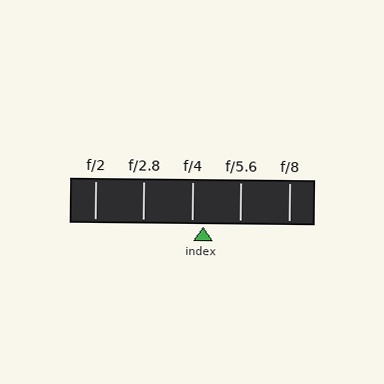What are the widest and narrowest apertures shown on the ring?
The widest aperture shown is f/2 and the narrowest is f/8.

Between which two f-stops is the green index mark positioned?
The index mark is between f/4 and f/5.6.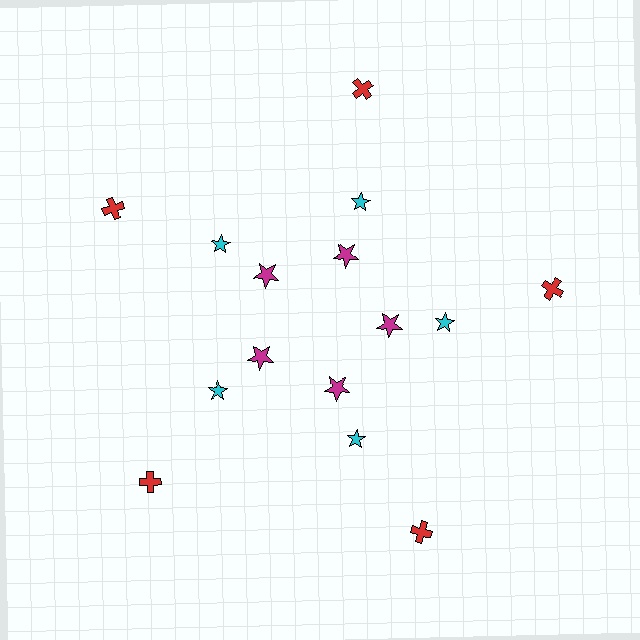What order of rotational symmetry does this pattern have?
This pattern has 5-fold rotational symmetry.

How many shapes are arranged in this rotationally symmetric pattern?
There are 15 shapes, arranged in 5 groups of 3.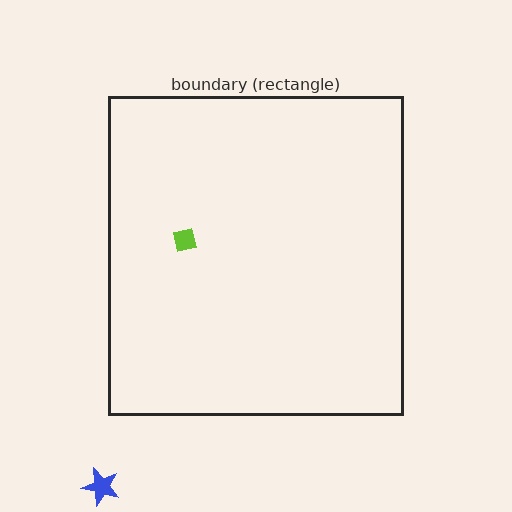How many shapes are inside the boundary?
1 inside, 1 outside.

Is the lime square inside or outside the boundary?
Inside.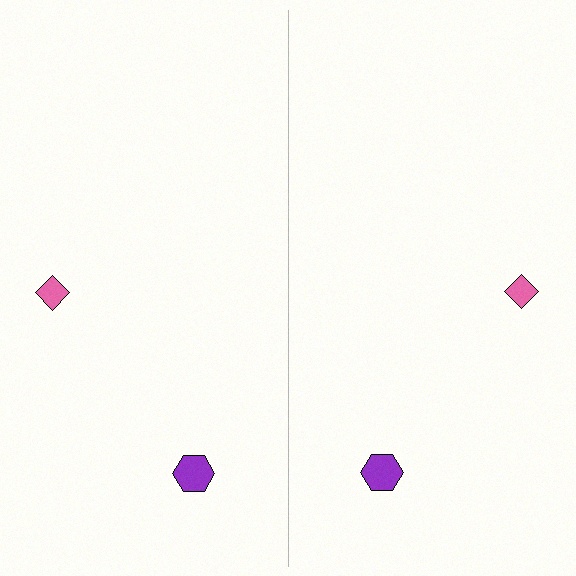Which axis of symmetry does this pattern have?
The pattern has a vertical axis of symmetry running through the center of the image.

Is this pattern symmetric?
Yes, this pattern has bilateral (reflection) symmetry.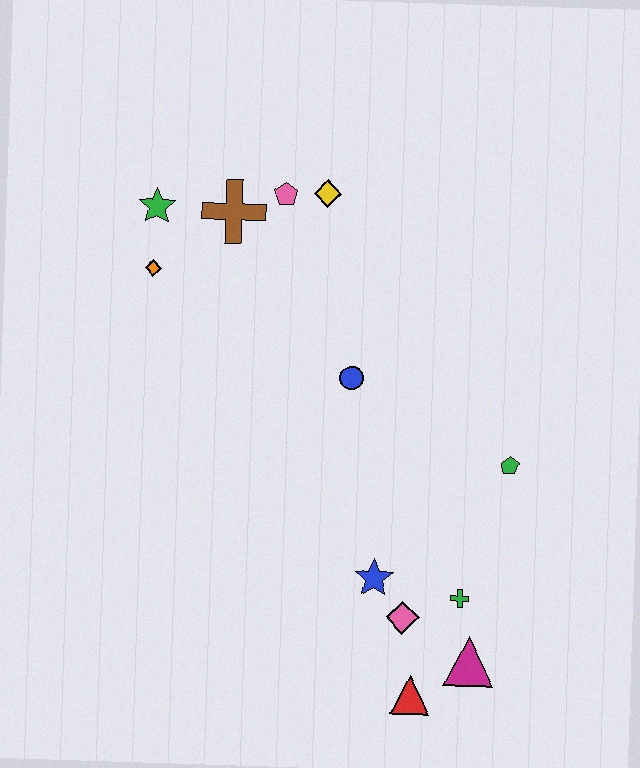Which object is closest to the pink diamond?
The blue star is closest to the pink diamond.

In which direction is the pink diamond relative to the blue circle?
The pink diamond is below the blue circle.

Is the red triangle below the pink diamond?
Yes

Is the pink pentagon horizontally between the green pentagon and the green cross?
No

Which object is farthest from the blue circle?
The red triangle is farthest from the blue circle.